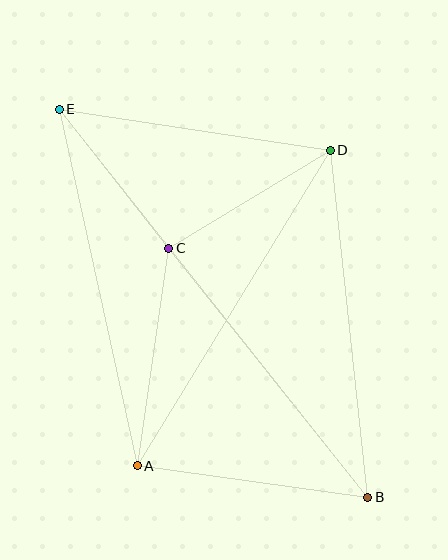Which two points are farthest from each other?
Points B and E are farthest from each other.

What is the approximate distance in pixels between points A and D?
The distance between A and D is approximately 370 pixels.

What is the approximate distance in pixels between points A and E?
The distance between A and E is approximately 365 pixels.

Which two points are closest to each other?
Points C and E are closest to each other.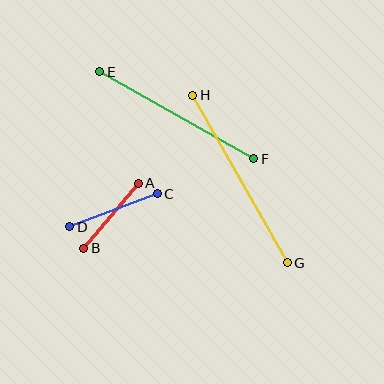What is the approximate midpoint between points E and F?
The midpoint is at approximately (177, 115) pixels.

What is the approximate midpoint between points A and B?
The midpoint is at approximately (111, 216) pixels.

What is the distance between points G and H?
The distance is approximately 192 pixels.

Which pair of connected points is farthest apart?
Points G and H are farthest apart.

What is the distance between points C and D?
The distance is approximately 94 pixels.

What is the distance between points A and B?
The distance is approximately 85 pixels.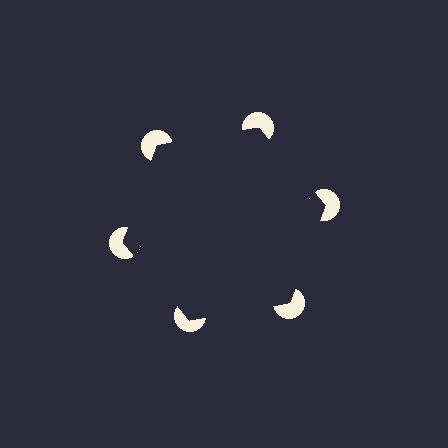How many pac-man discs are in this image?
There are 6 — one at each vertex of the illusory hexagon.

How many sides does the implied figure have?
6 sides.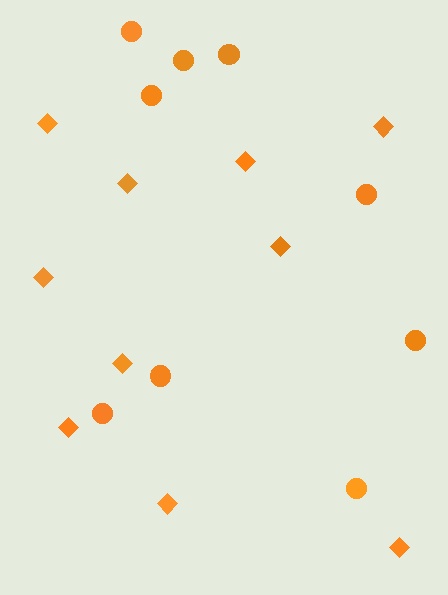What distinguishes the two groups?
There are 2 groups: one group of diamonds (10) and one group of circles (9).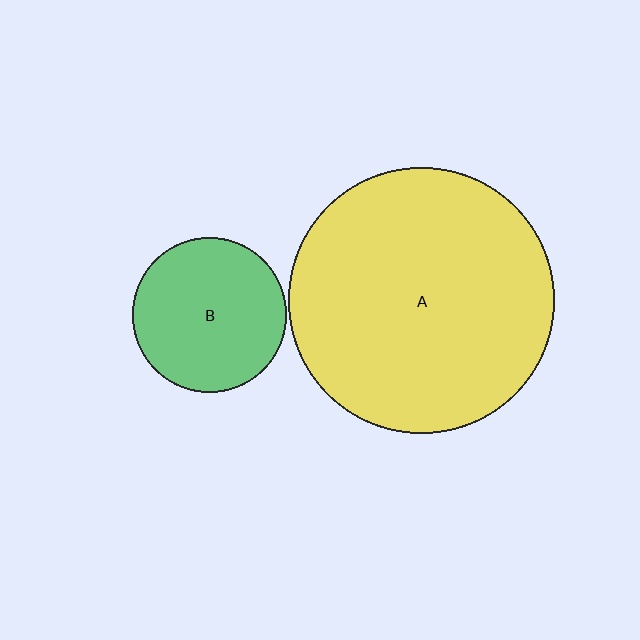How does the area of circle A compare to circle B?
Approximately 3.0 times.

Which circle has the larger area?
Circle A (yellow).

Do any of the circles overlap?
No, none of the circles overlap.